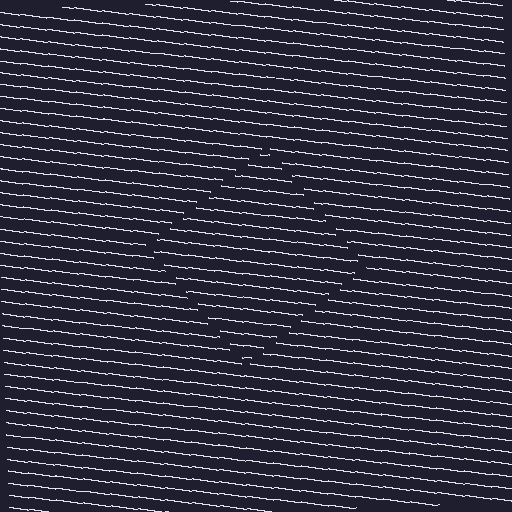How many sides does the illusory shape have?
4 sides — the line-ends trace a square.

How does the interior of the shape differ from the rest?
The interior of the shape contains the same grating, shifted by half a period — the contour is defined by the phase discontinuity where line-ends from the inner and outer gratings abut.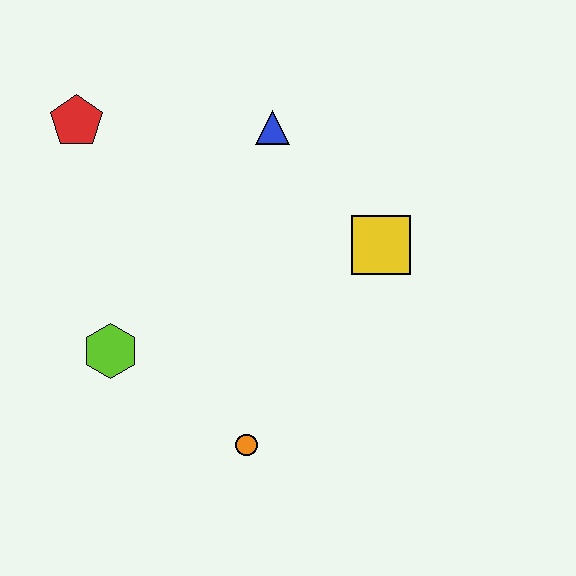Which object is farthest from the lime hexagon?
The yellow square is farthest from the lime hexagon.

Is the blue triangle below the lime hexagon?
No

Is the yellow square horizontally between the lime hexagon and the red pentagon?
No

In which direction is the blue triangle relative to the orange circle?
The blue triangle is above the orange circle.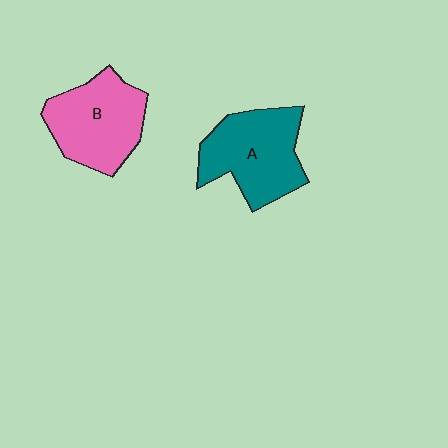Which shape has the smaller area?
Shape B (pink).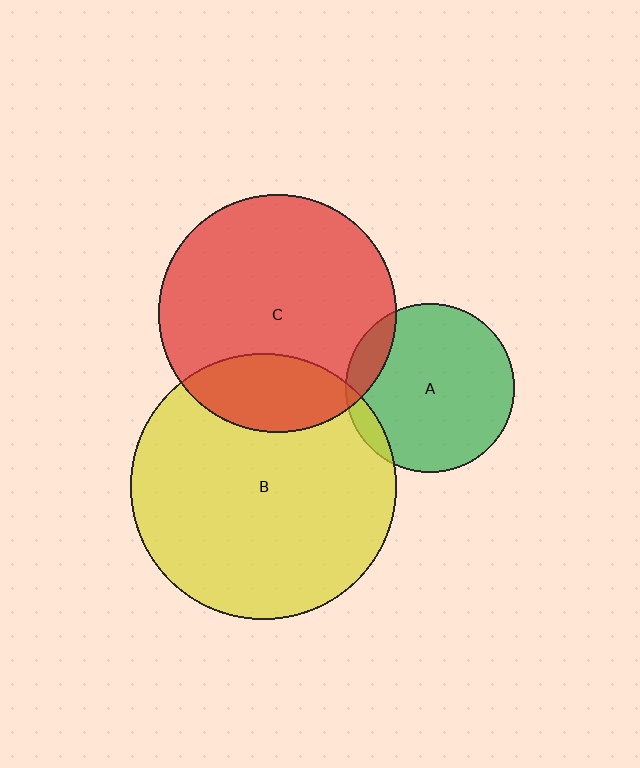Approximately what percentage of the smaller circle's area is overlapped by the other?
Approximately 10%.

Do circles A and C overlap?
Yes.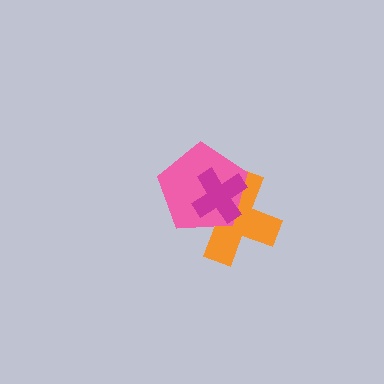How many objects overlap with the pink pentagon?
2 objects overlap with the pink pentagon.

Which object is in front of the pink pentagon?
The magenta cross is in front of the pink pentagon.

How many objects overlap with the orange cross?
2 objects overlap with the orange cross.